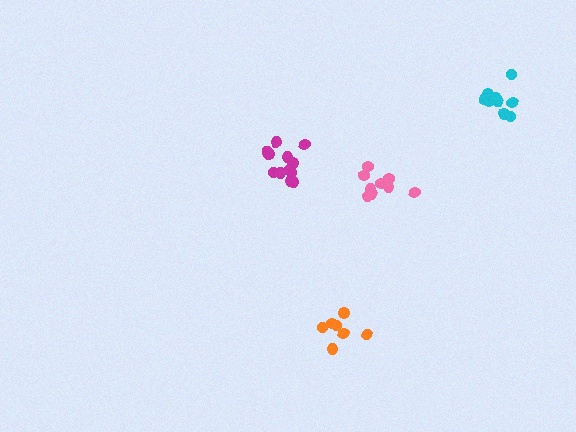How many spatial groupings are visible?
There are 4 spatial groupings.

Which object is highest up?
The cyan cluster is topmost.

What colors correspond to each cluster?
The clusters are colored: magenta, orange, pink, cyan.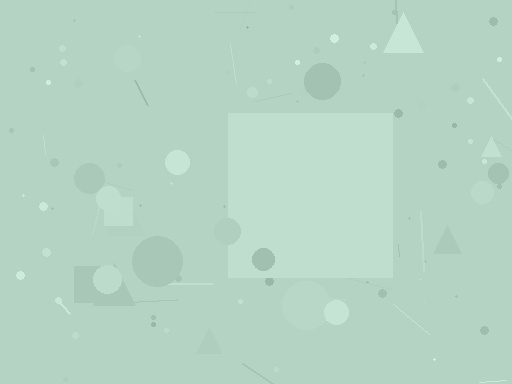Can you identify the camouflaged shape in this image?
The camouflaged shape is a square.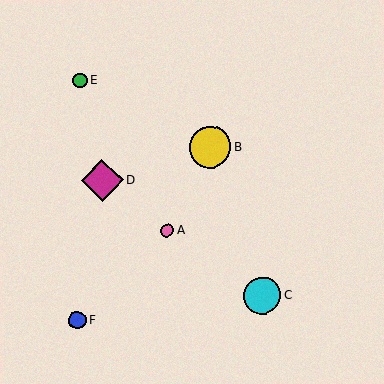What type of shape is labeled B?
Shape B is a yellow circle.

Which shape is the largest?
The magenta diamond (labeled D) is the largest.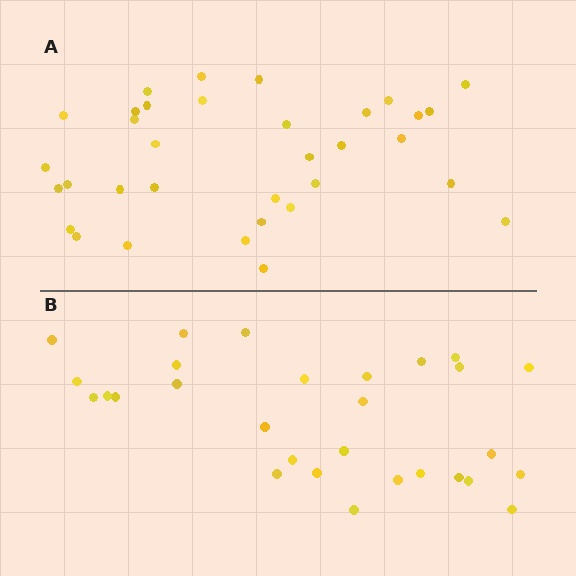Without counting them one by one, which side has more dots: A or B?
Region A (the top region) has more dots.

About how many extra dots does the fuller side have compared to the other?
Region A has about 5 more dots than region B.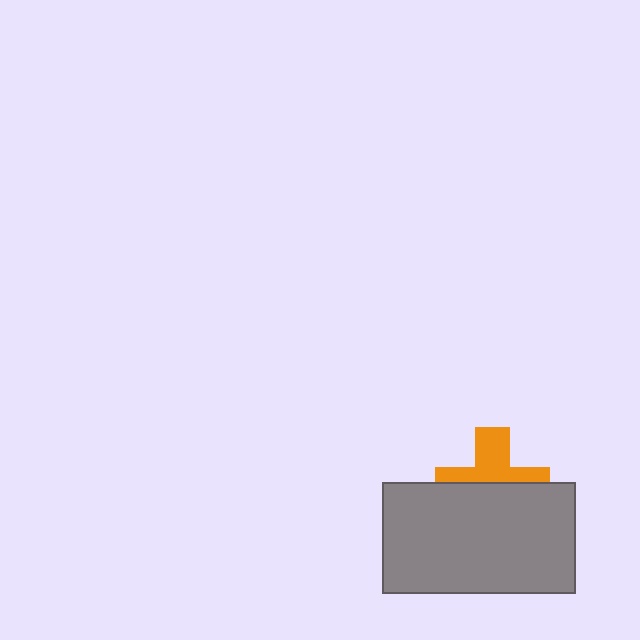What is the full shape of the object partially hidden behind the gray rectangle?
The partially hidden object is an orange cross.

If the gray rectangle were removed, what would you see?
You would see the complete orange cross.